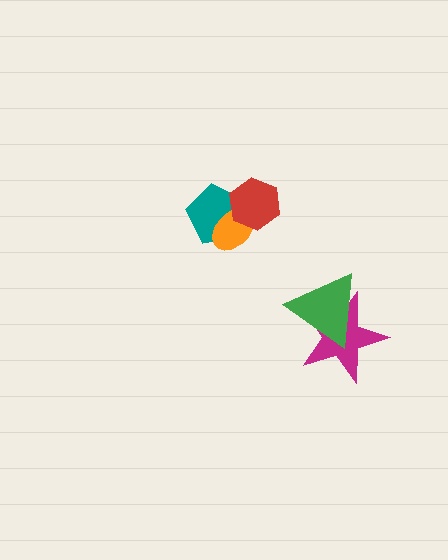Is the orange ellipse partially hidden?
Yes, it is partially covered by another shape.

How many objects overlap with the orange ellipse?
2 objects overlap with the orange ellipse.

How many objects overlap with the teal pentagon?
2 objects overlap with the teal pentagon.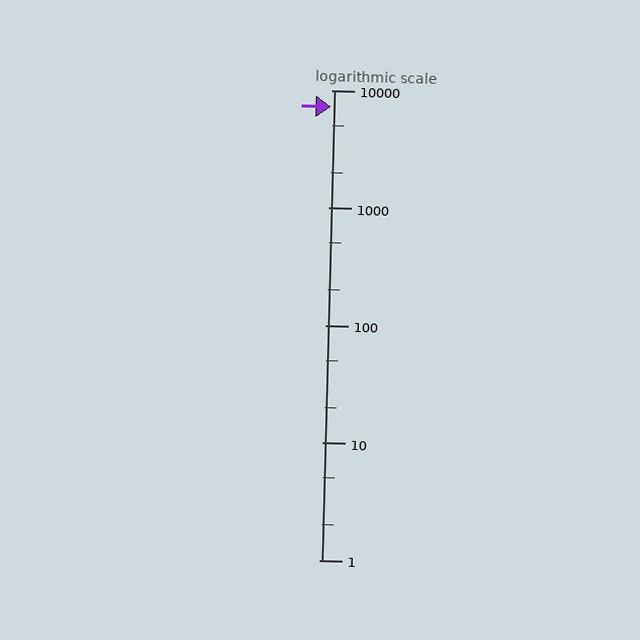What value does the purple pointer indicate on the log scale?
The pointer indicates approximately 7200.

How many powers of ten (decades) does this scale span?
The scale spans 4 decades, from 1 to 10000.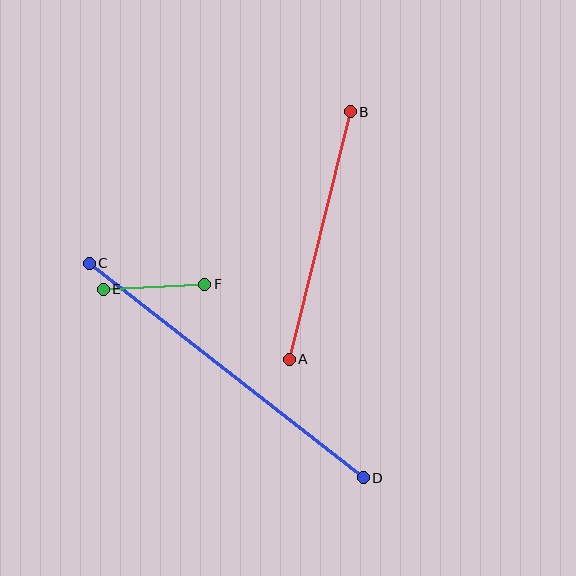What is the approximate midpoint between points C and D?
The midpoint is at approximately (226, 371) pixels.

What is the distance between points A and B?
The distance is approximately 255 pixels.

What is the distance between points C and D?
The distance is approximately 348 pixels.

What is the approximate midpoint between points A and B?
The midpoint is at approximately (320, 236) pixels.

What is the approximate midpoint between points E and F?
The midpoint is at approximately (154, 287) pixels.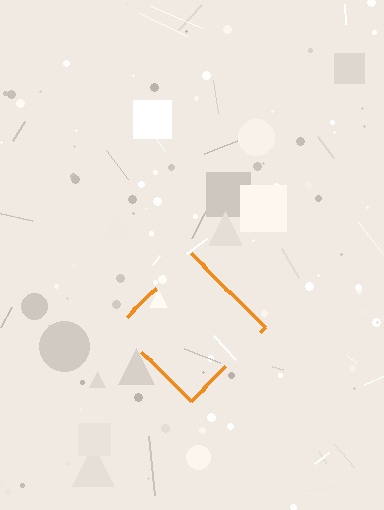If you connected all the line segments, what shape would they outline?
They would outline a diamond.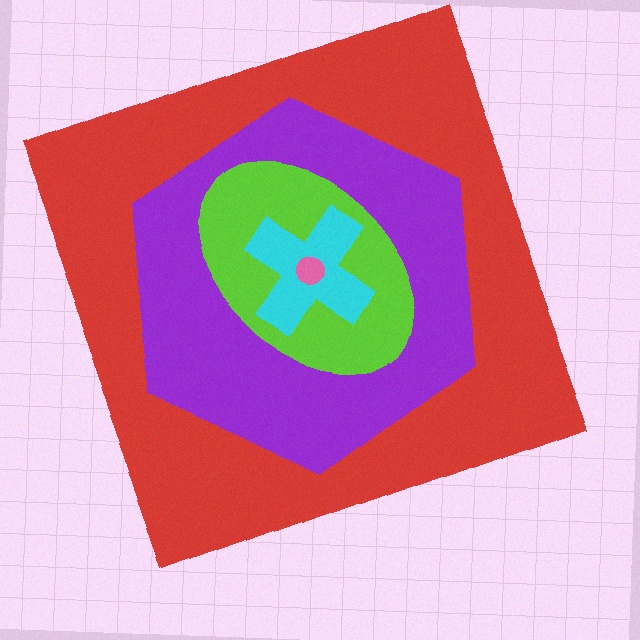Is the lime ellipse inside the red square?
Yes.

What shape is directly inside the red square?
The purple hexagon.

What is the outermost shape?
The red square.